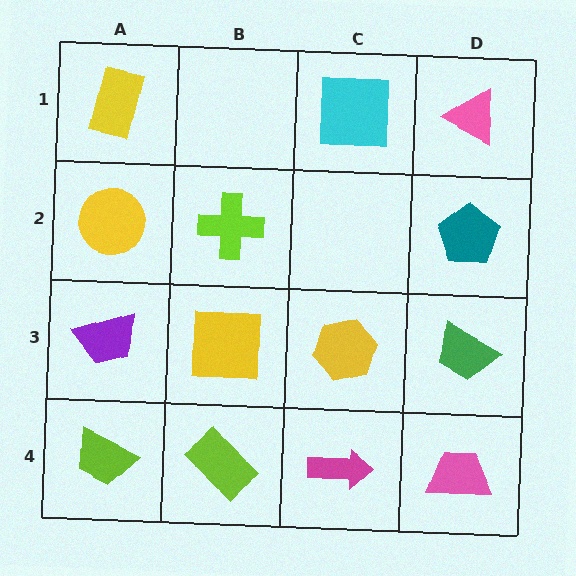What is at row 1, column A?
A yellow rectangle.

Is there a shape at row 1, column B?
No, that cell is empty.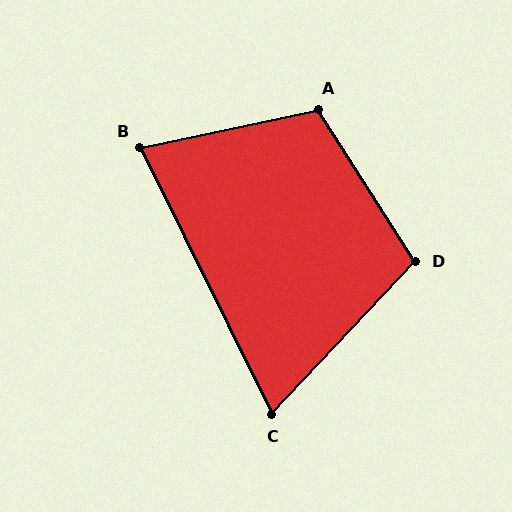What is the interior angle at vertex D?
Approximately 104 degrees (obtuse).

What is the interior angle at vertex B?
Approximately 76 degrees (acute).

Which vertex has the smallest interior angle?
C, at approximately 70 degrees.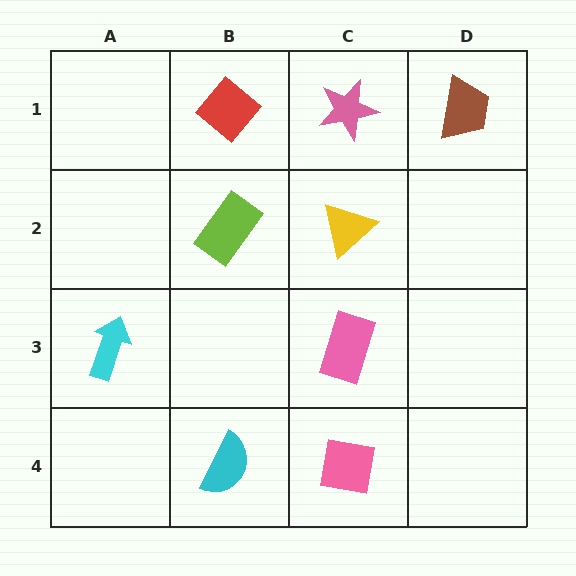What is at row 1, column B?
A red diamond.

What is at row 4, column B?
A cyan semicircle.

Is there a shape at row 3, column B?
No, that cell is empty.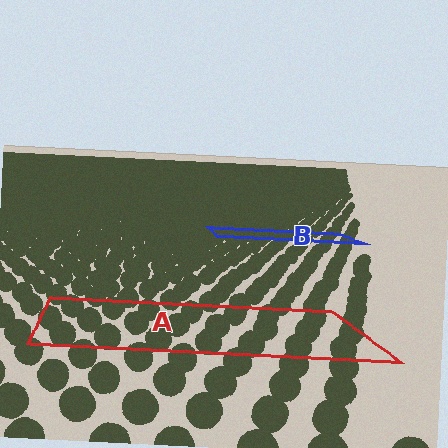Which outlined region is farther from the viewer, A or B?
Region B is farther from the viewer — the texture elements inside it appear smaller and more densely packed.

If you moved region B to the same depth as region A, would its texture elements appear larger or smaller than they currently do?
They would appear larger. At a closer depth, the same texture elements are projected at a bigger on-screen size.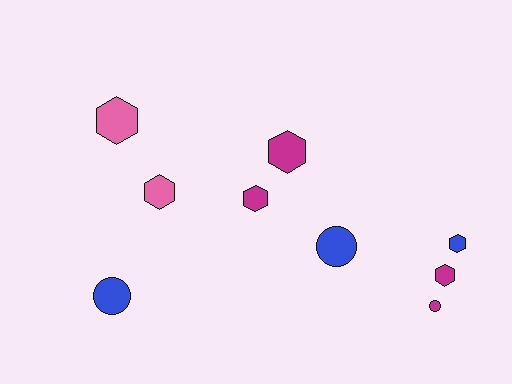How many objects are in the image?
There are 9 objects.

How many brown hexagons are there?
There are no brown hexagons.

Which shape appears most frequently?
Hexagon, with 6 objects.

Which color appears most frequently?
Magenta, with 4 objects.